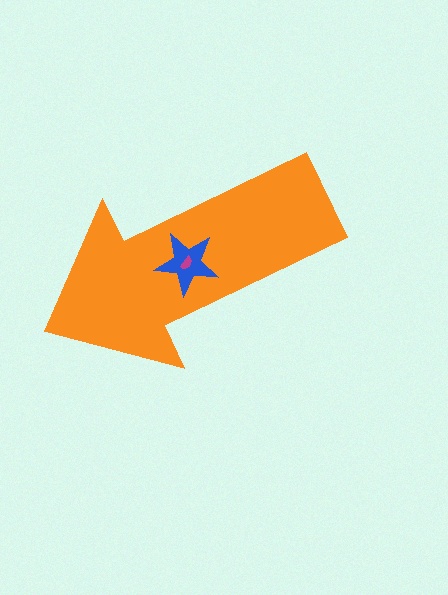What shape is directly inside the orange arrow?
The blue star.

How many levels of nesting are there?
3.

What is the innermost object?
The magenta semicircle.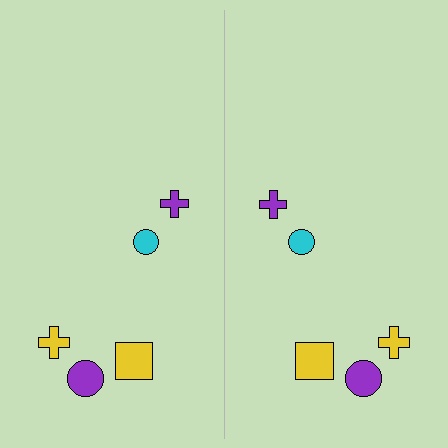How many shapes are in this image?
There are 10 shapes in this image.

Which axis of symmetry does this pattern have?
The pattern has a vertical axis of symmetry running through the center of the image.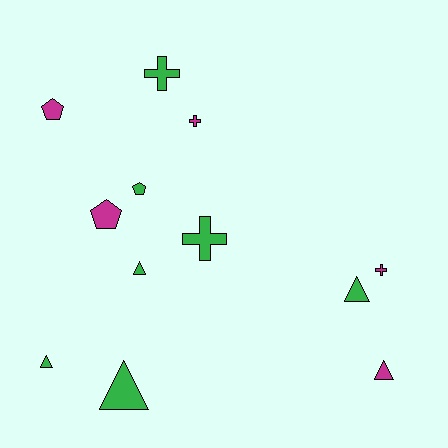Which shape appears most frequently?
Triangle, with 5 objects.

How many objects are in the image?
There are 12 objects.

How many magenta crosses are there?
There are 2 magenta crosses.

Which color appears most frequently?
Green, with 7 objects.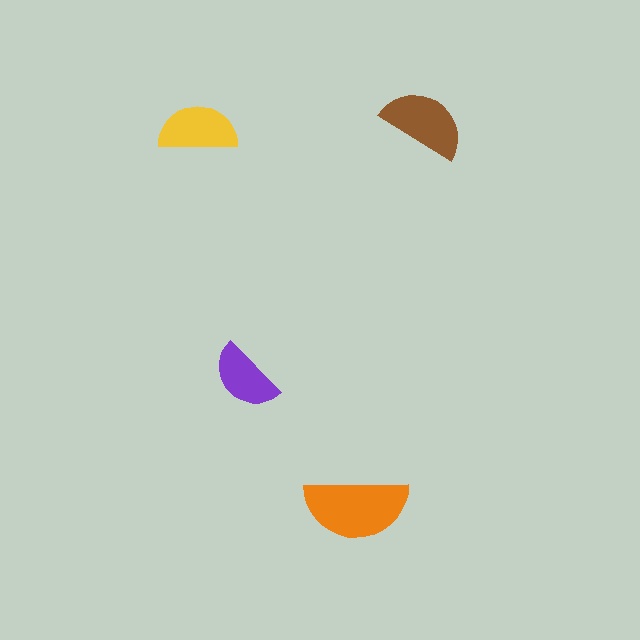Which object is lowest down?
The orange semicircle is bottommost.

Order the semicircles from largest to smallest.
the orange one, the brown one, the yellow one, the purple one.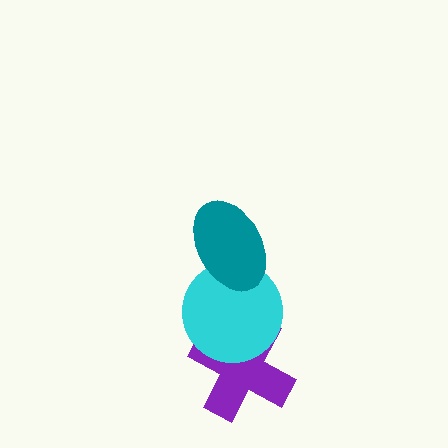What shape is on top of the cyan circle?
The teal ellipse is on top of the cyan circle.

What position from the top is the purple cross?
The purple cross is 3rd from the top.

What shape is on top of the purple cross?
The cyan circle is on top of the purple cross.